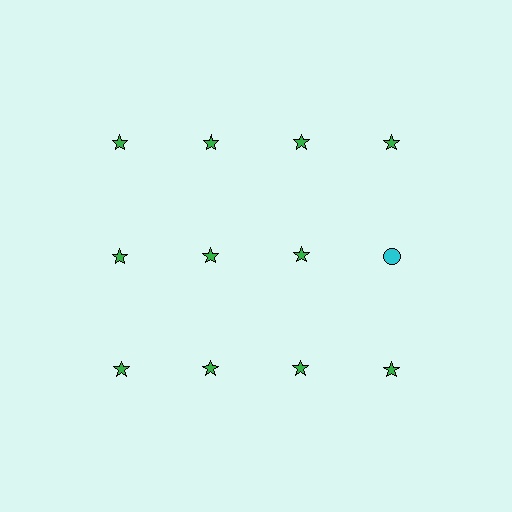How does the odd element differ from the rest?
It differs in both color (cyan instead of green) and shape (circle instead of star).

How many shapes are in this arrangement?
There are 12 shapes arranged in a grid pattern.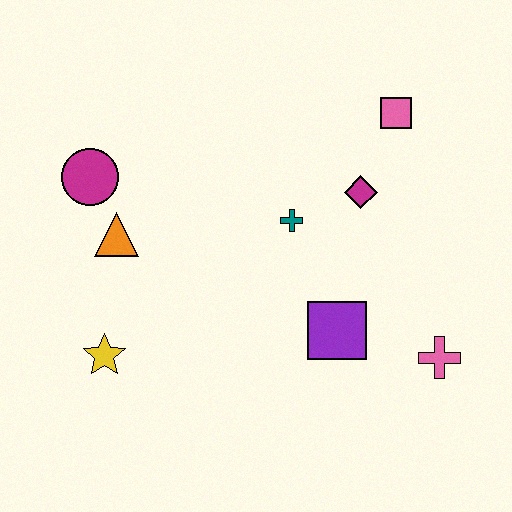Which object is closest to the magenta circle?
The orange triangle is closest to the magenta circle.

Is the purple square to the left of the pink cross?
Yes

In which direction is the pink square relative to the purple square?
The pink square is above the purple square.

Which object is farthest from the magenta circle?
The pink cross is farthest from the magenta circle.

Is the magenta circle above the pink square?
No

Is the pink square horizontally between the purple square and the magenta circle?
No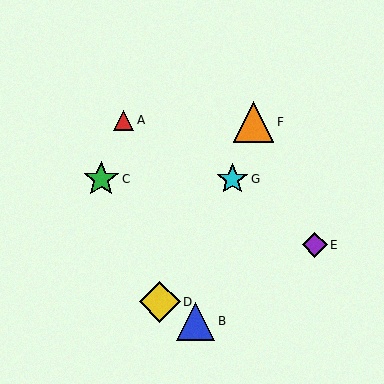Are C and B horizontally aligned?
No, C is at y≈179 and B is at y≈321.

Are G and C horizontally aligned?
Yes, both are at y≈179.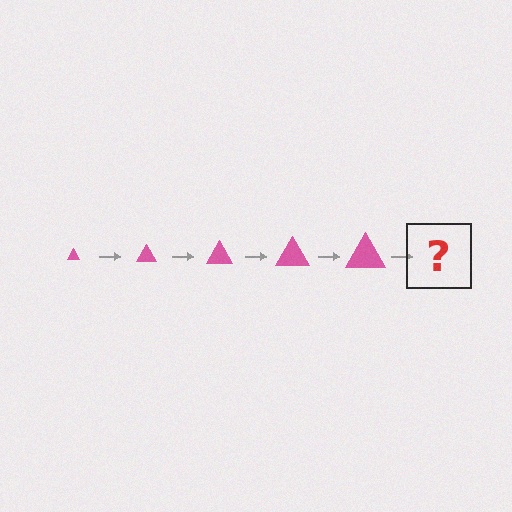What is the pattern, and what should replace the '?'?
The pattern is that the triangle gets progressively larger each step. The '?' should be a pink triangle, larger than the previous one.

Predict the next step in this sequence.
The next step is a pink triangle, larger than the previous one.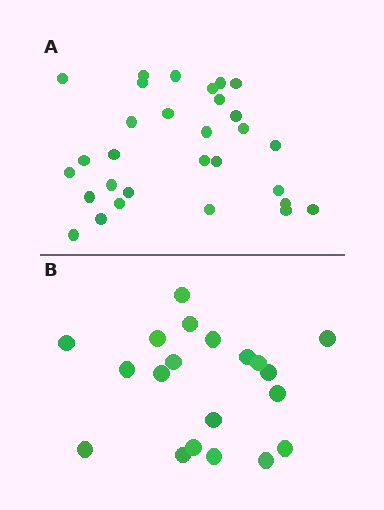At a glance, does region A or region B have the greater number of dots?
Region A (the top region) has more dots.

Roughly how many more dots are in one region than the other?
Region A has roughly 10 or so more dots than region B.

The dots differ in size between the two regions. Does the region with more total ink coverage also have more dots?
No. Region B has more total ink coverage because its dots are larger, but region A actually contains more individual dots. Total area can be misleading — the number of items is what matters here.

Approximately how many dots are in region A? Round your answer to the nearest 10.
About 30 dots.